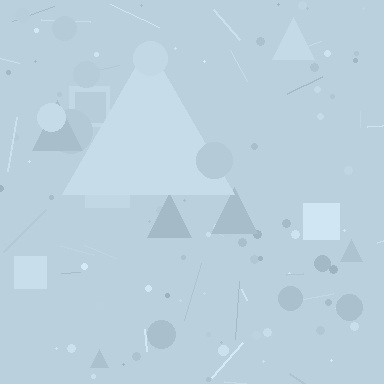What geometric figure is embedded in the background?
A triangle is embedded in the background.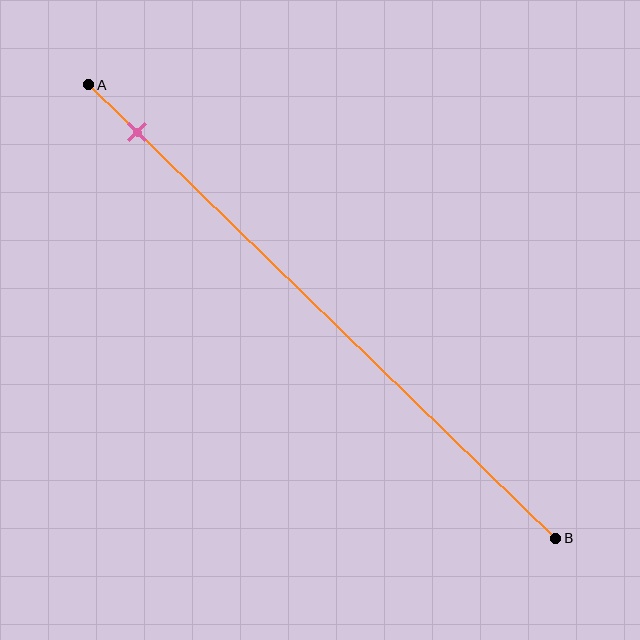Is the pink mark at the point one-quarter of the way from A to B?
No, the mark is at about 10% from A, not at the 25% one-quarter point.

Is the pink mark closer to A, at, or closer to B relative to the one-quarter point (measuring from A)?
The pink mark is closer to point A than the one-quarter point of segment AB.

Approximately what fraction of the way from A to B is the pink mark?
The pink mark is approximately 10% of the way from A to B.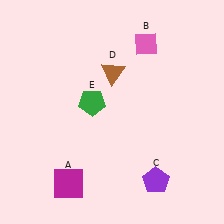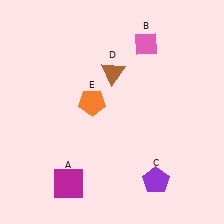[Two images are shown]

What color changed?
The pentagon (E) changed from green in Image 1 to orange in Image 2.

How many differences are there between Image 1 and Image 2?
There is 1 difference between the two images.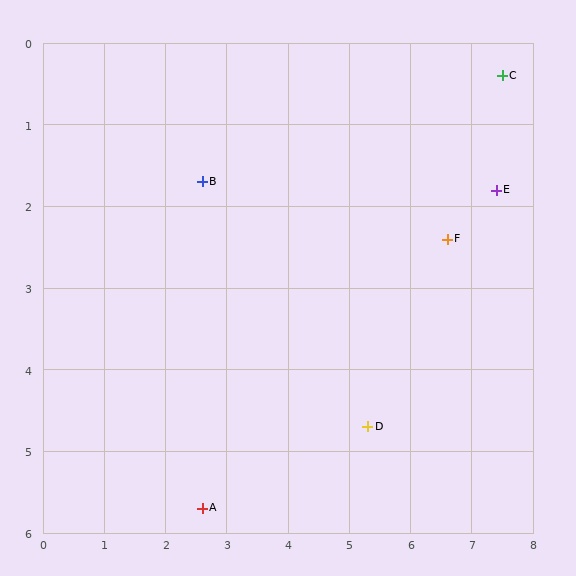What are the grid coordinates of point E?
Point E is at approximately (7.4, 1.8).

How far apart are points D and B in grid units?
Points D and B are about 4.0 grid units apart.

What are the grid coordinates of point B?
Point B is at approximately (2.6, 1.7).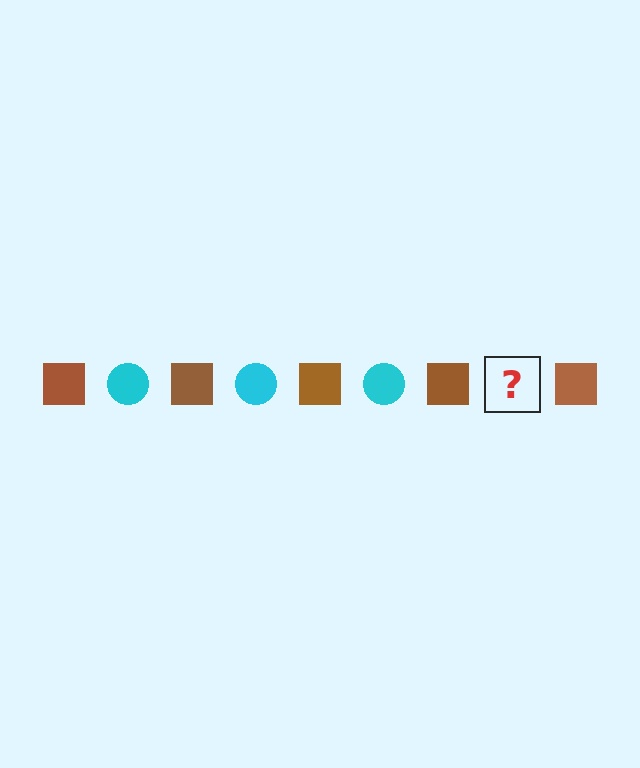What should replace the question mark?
The question mark should be replaced with a cyan circle.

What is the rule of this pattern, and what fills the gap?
The rule is that the pattern alternates between brown square and cyan circle. The gap should be filled with a cyan circle.